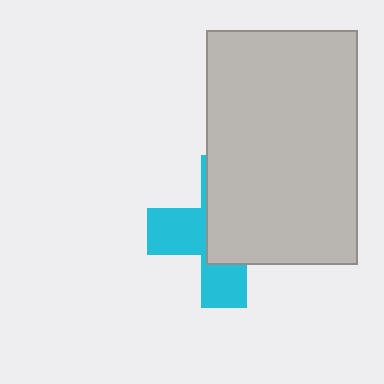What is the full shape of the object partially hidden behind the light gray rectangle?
The partially hidden object is a cyan cross.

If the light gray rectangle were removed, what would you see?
You would see the complete cyan cross.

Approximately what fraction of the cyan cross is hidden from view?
Roughly 59% of the cyan cross is hidden behind the light gray rectangle.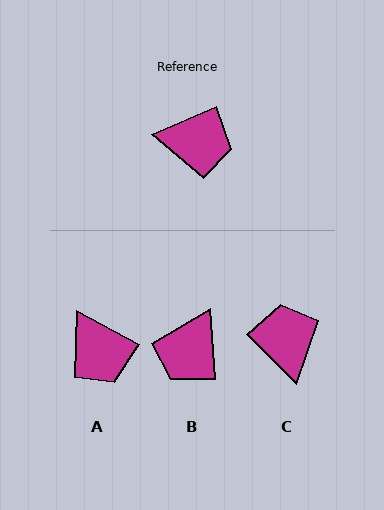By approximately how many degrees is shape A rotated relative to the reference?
Approximately 52 degrees clockwise.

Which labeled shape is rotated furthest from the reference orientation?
C, about 112 degrees away.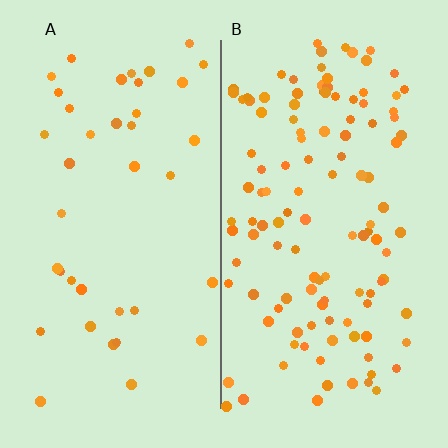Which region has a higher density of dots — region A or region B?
B (the right).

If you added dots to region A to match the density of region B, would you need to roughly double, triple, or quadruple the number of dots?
Approximately triple.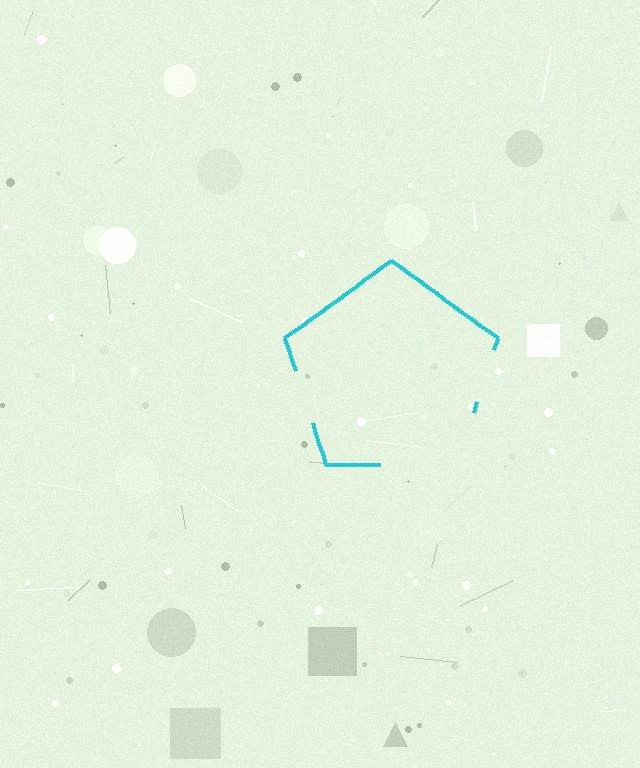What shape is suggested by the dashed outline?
The dashed outline suggests a pentagon.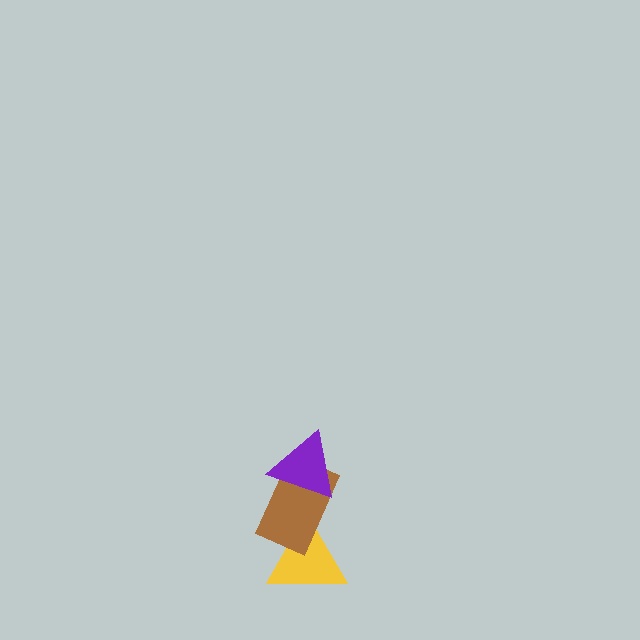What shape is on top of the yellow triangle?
The brown rectangle is on top of the yellow triangle.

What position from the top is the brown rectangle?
The brown rectangle is 2nd from the top.